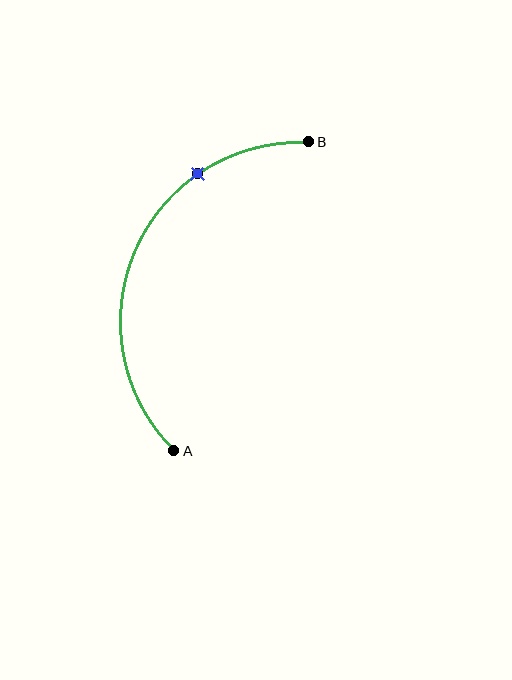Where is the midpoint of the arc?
The arc midpoint is the point on the curve farthest from the straight line joining A and B. It sits to the left of that line.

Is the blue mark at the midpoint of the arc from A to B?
No. The blue mark lies on the arc but is closer to endpoint B. The arc midpoint would be at the point on the curve equidistant along the arc from both A and B.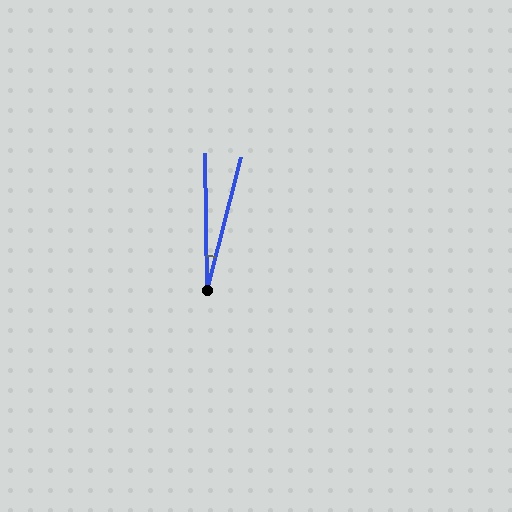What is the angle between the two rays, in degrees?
Approximately 15 degrees.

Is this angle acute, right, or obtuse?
It is acute.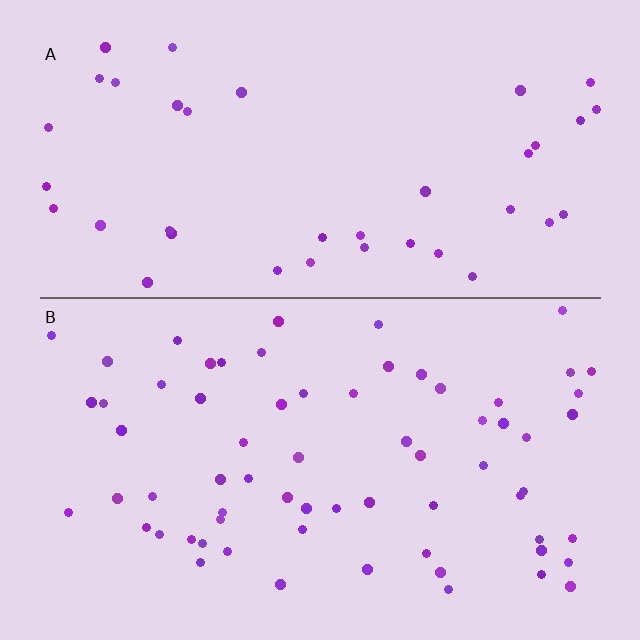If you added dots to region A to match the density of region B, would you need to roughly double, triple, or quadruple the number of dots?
Approximately double.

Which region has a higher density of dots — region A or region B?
B (the bottom).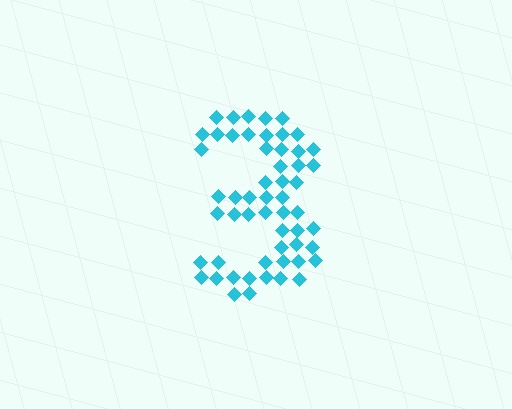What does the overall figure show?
The overall figure shows the digit 3.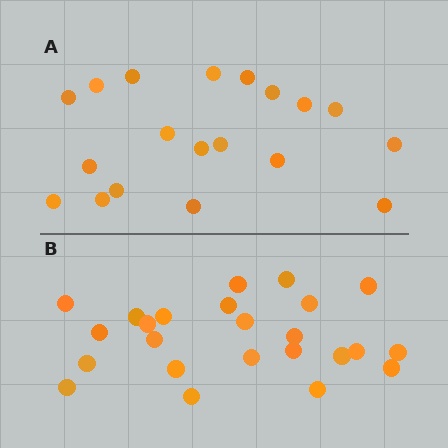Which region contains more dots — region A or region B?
Region B (the bottom region) has more dots.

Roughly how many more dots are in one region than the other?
Region B has about 5 more dots than region A.